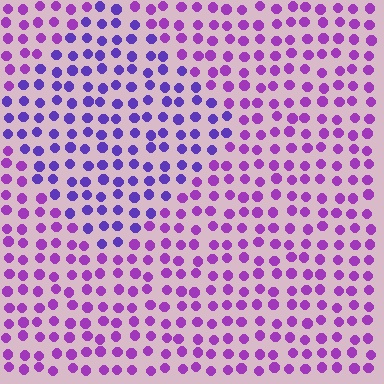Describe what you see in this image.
The image is filled with small purple elements in a uniform arrangement. A diamond-shaped region is visible where the elements are tinted to a slightly different hue, forming a subtle color boundary.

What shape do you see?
I see a diamond.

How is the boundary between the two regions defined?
The boundary is defined purely by a slight shift in hue (about 31 degrees). Spacing, size, and orientation are identical on both sides.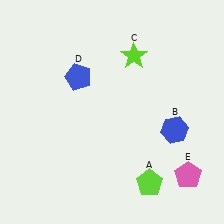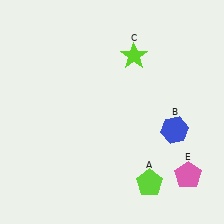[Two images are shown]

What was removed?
The blue pentagon (D) was removed in Image 2.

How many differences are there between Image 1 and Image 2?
There is 1 difference between the two images.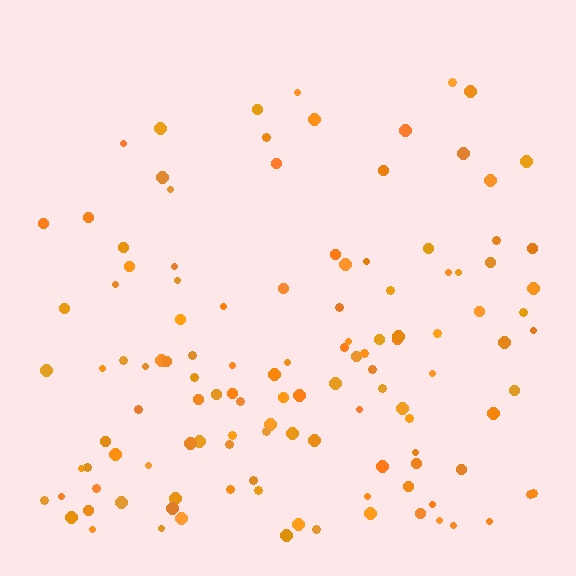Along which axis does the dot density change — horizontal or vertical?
Vertical.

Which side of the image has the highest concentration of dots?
The bottom.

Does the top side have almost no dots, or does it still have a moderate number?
Still a moderate number, just noticeably fewer than the bottom.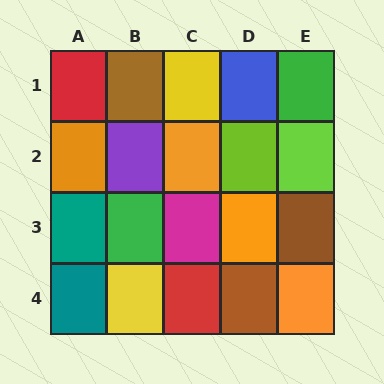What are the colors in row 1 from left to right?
Red, brown, yellow, blue, green.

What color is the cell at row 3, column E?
Brown.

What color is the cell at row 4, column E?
Orange.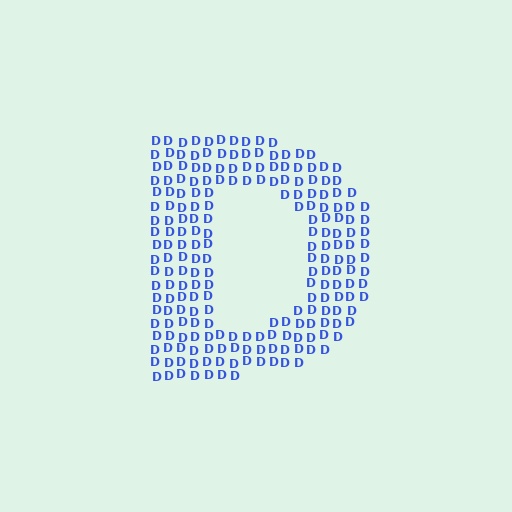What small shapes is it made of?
It is made of small letter D's.